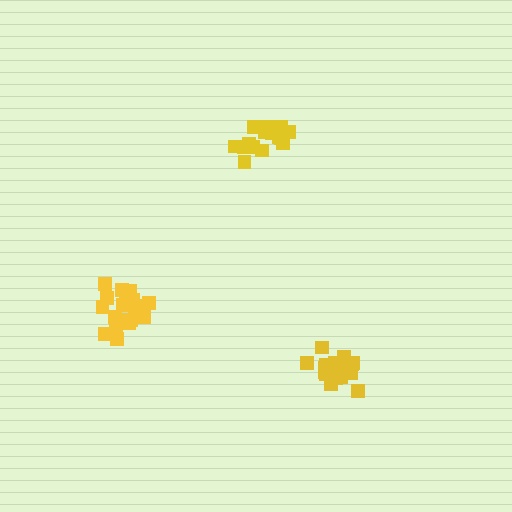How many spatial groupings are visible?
There are 3 spatial groupings.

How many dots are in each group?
Group 1: 18 dots, Group 2: 19 dots, Group 3: 18 dots (55 total).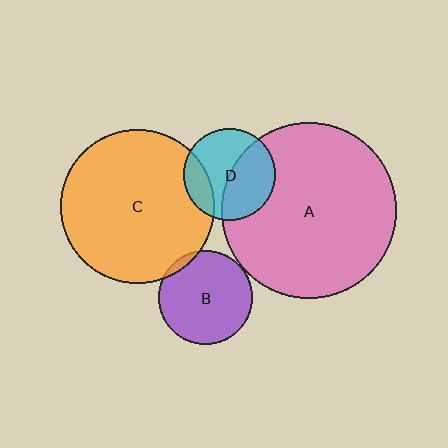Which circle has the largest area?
Circle A (pink).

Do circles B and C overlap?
Yes.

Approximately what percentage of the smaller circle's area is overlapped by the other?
Approximately 5%.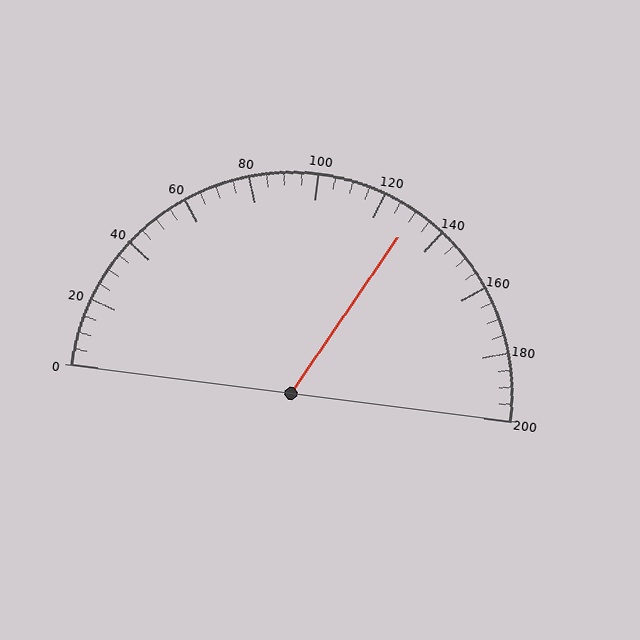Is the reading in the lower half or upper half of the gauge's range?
The reading is in the upper half of the range (0 to 200).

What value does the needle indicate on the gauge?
The needle indicates approximately 130.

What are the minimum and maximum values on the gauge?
The gauge ranges from 0 to 200.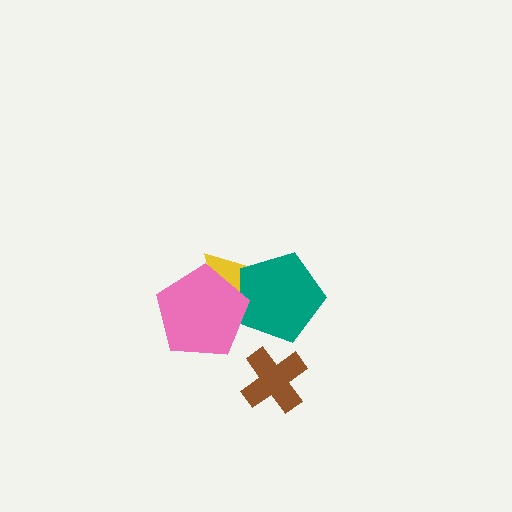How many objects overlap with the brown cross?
0 objects overlap with the brown cross.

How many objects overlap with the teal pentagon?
2 objects overlap with the teal pentagon.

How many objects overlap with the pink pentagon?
2 objects overlap with the pink pentagon.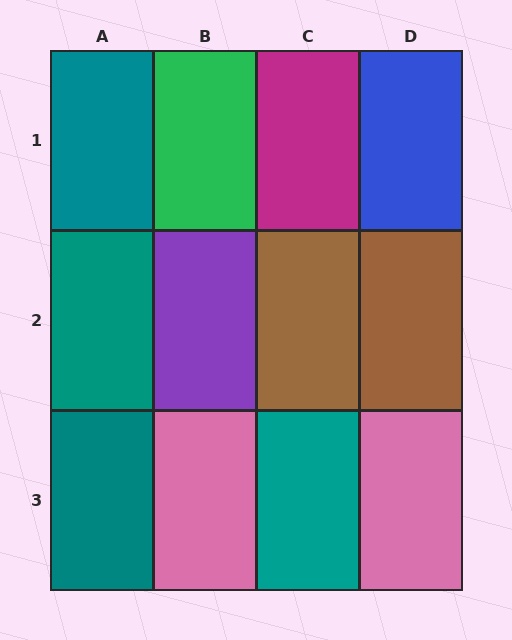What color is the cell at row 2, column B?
Purple.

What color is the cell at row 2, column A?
Teal.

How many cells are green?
1 cell is green.